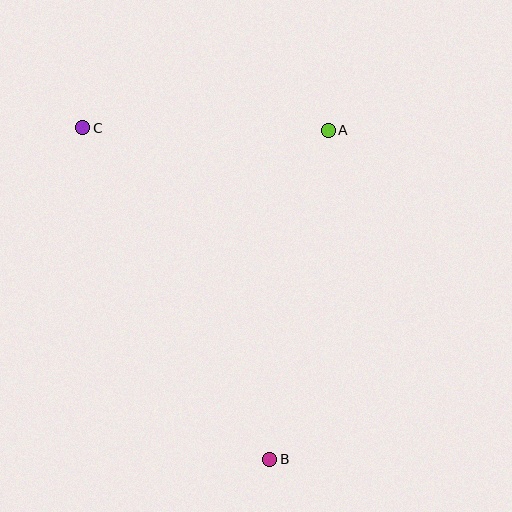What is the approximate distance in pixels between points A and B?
The distance between A and B is approximately 334 pixels.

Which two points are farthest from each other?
Points B and C are farthest from each other.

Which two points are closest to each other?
Points A and C are closest to each other.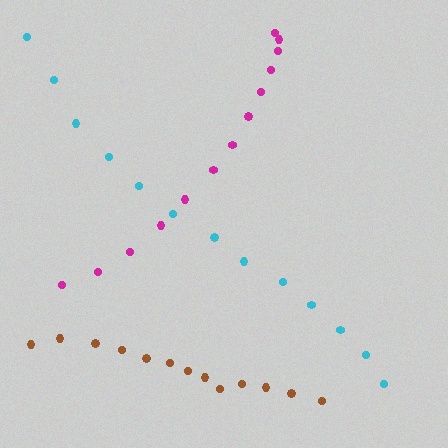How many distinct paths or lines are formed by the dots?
There are 3 distinct paths.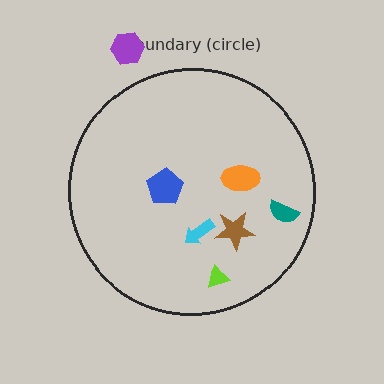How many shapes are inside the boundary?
6 inside, 1 outside.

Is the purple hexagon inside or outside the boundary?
Outside.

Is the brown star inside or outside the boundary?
Inside.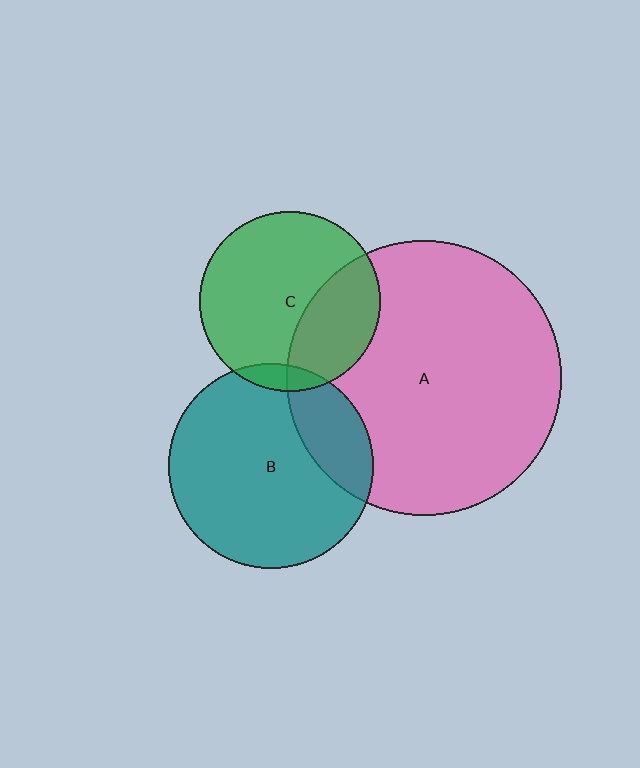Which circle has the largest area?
Circle A (pink).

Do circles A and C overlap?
Yes.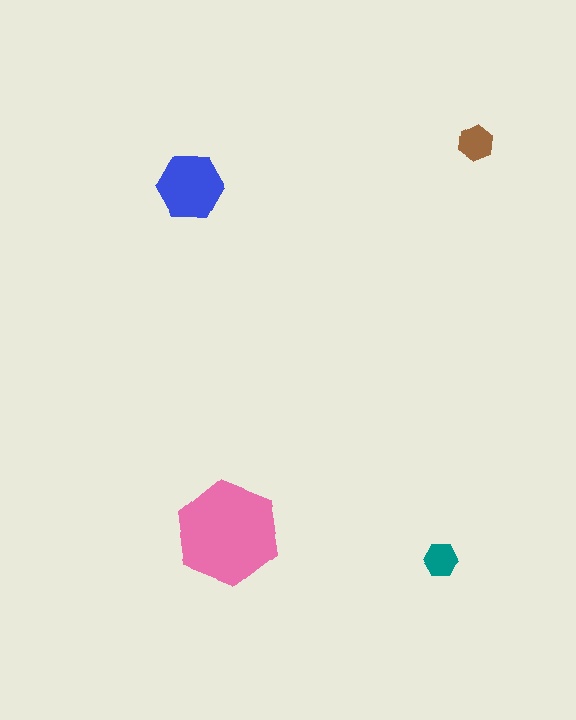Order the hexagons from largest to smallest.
the pink one, the blue one, the brown one, the teal one.